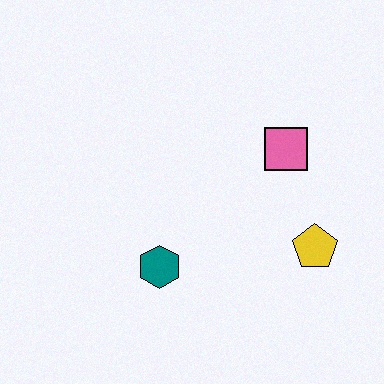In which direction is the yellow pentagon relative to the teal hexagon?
The yellow pentagon is to the right of the teal hexagon.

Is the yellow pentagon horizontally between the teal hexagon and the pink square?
No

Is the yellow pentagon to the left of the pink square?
No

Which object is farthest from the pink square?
The teal hexagon is farthest from the pink square.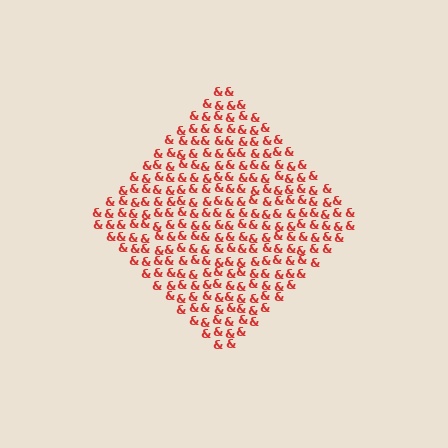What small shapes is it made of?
It is made of small ampersands.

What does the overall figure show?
The overall figure shows a diamond.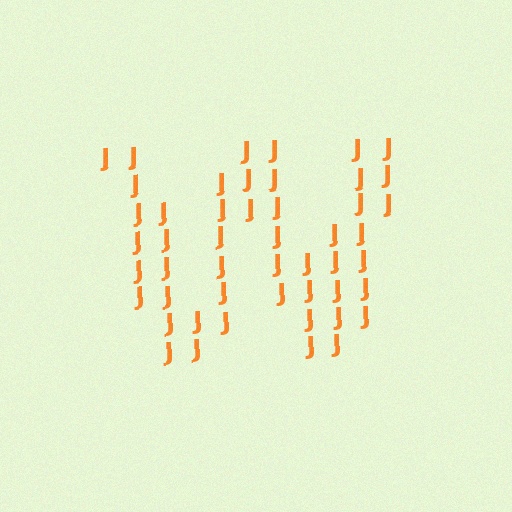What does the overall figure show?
The overall figure shows the letter W.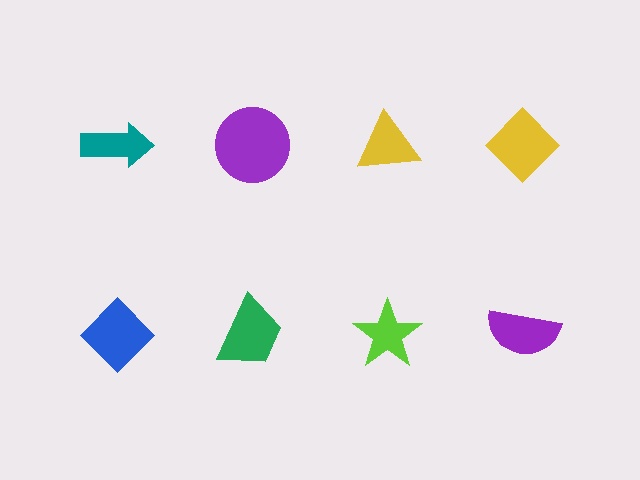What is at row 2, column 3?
A lime star.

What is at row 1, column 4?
A yellow diamond.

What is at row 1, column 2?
A purple circle.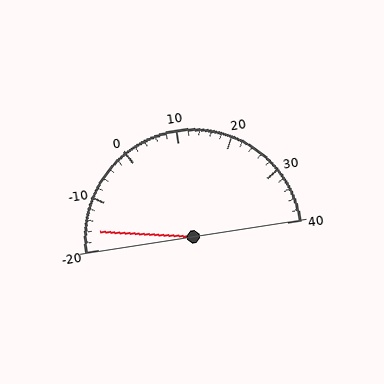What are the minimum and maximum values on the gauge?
The gauge ranges from -20 to 40.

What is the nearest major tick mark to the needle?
The nearest major tick mark is -20.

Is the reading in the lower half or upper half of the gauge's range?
The reading is in the lower half of the range (-20 to 40).